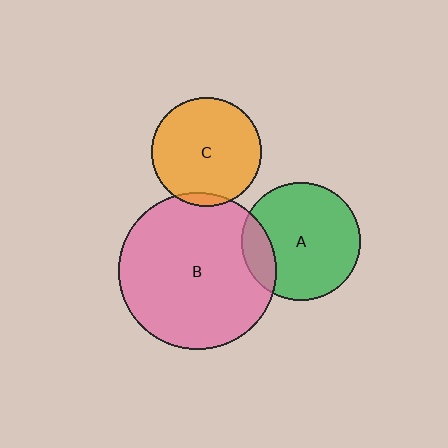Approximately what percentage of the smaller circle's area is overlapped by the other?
Approximately 15%.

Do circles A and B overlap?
Yes.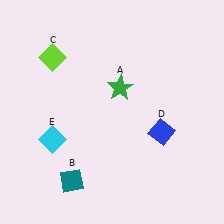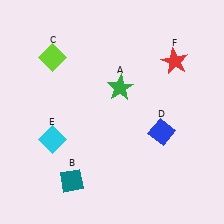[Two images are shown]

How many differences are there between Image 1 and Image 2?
There is 1 difference between the two images.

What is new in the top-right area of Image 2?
A red star (F) was added in the top-right area of Image 2.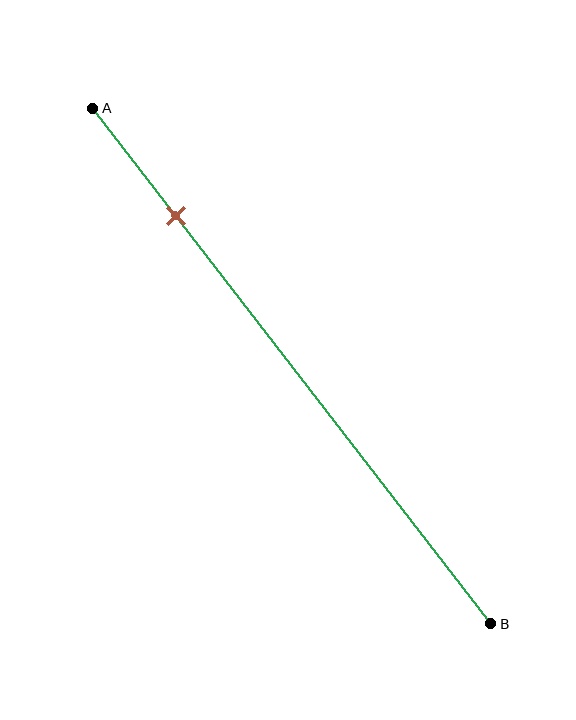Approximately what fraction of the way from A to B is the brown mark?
The brown mark is approximately 20% of the way from A to B.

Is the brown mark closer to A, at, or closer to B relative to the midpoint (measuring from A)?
The brown mark is closer to point A than the midpoint of segment AB.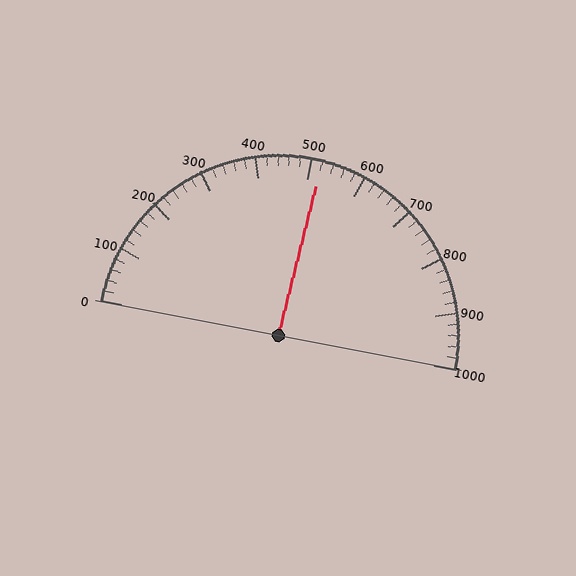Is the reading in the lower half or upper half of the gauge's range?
The reading is in the upper half of the range (0 to 1000).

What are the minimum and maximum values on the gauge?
The gauge ranges from 0 to 1000.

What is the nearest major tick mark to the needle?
The nearest major tick mark is 500.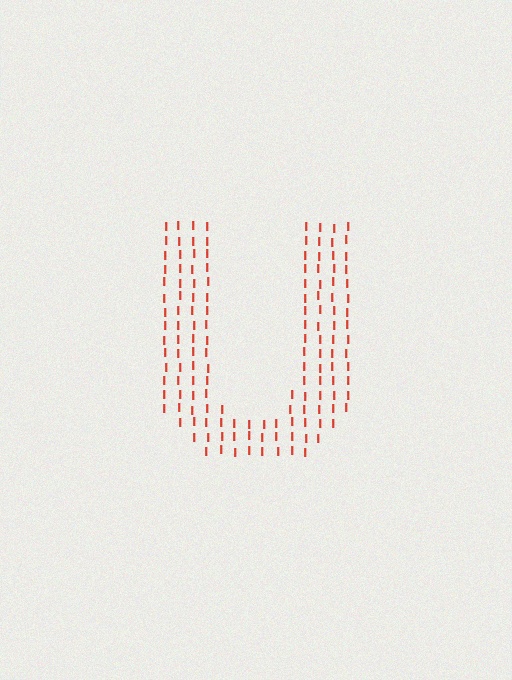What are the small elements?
The small elements are letter I's.